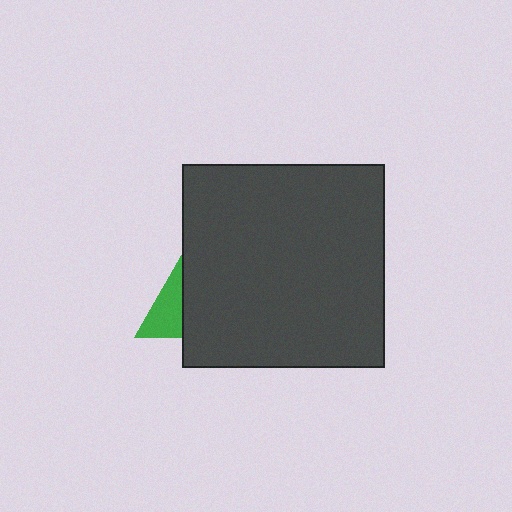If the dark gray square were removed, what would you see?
You would see the complete green triangle.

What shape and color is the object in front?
The object in front is a dark gray square.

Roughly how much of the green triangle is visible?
A small part of it is visible (roughly 32%).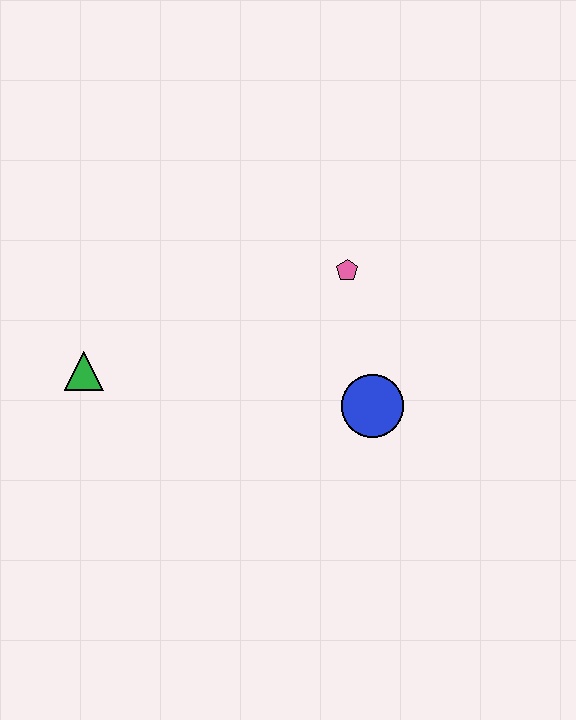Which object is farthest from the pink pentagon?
The green triangle is farthest from the pink pentagon.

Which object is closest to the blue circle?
The pink pentagon is closest to the blue circle.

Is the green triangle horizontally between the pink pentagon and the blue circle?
No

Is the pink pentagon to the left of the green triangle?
No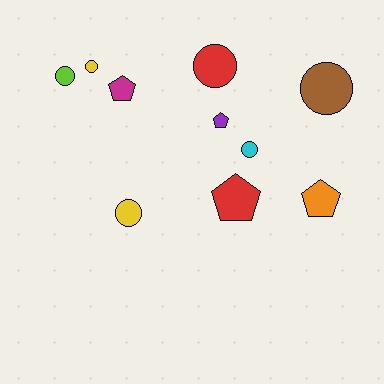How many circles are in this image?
There are 6 circles.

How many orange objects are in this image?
There is 1 orange object.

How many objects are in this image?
There are 10 objects.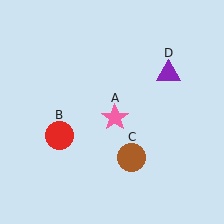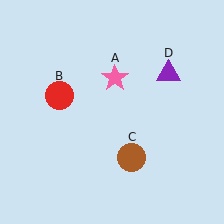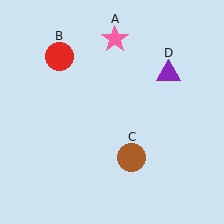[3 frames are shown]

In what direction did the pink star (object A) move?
The pink star (object A) moved up.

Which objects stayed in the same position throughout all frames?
Brown circle (object C) and purple triangle (object D) remained stationary.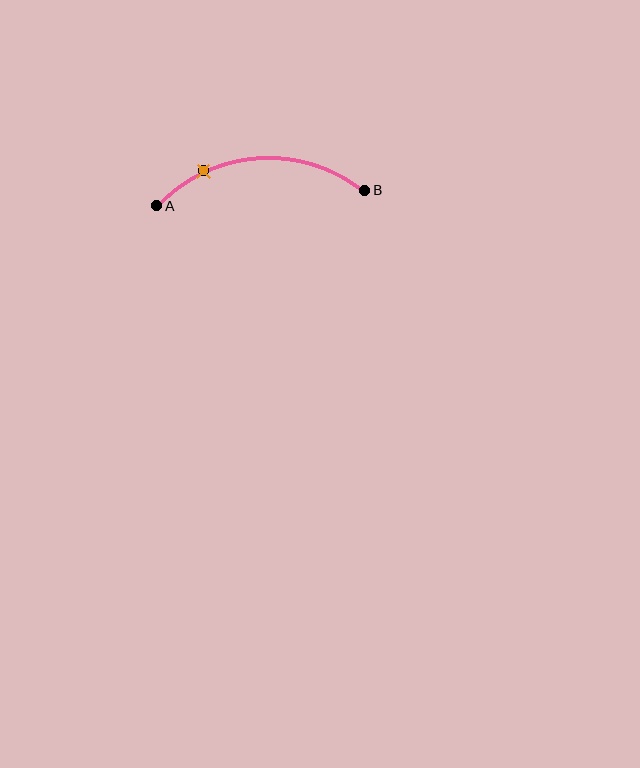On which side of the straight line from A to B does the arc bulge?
The arc bulges above the straight line connecting A and B.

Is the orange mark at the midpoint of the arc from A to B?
No. The orange mark lies on the arc but is closer to endpoint A. The arc midpoint would be at the point on the curve equidistant along the arc from both A and B.